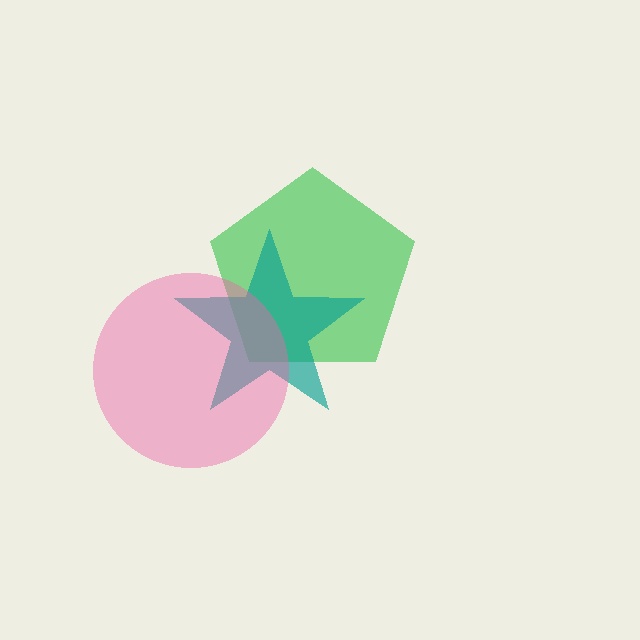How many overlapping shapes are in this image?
There are 3 overlapping shapes in the image.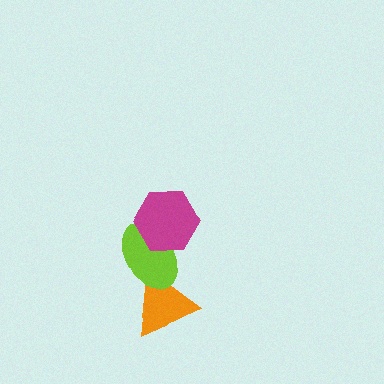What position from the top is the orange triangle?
The orange triangle is 3rd from the top.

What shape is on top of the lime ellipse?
The magenta hexagon is on top of the lime ellipse.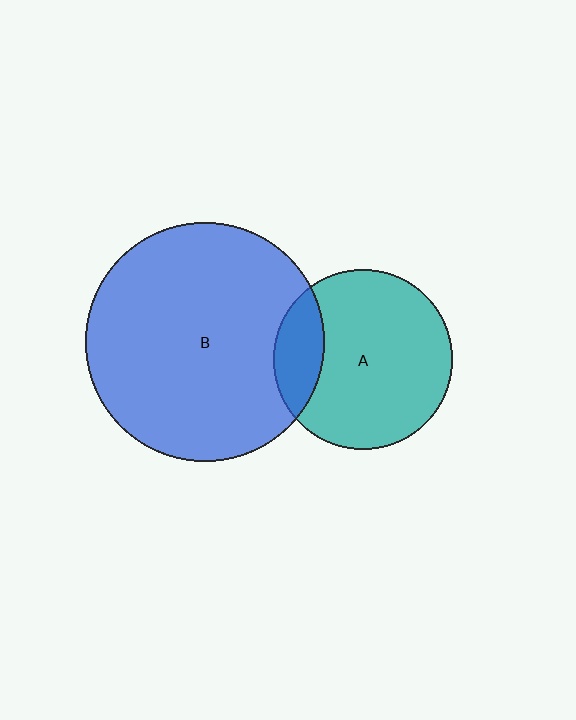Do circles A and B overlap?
Yes.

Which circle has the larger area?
Circle B (blue).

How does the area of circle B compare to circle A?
Approximately 1.8 times.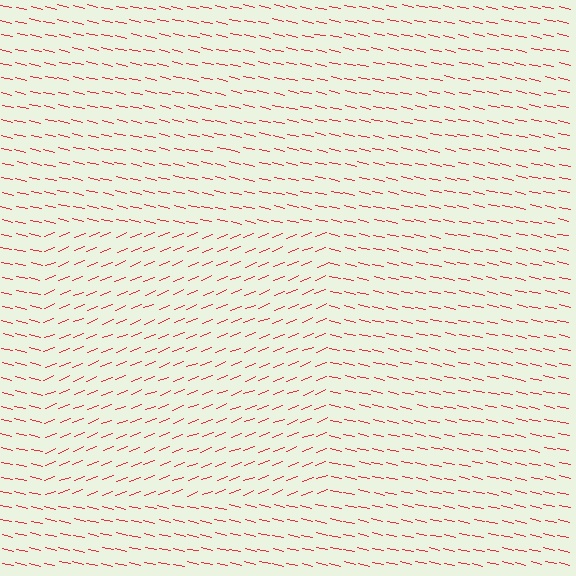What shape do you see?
I see a rectangle.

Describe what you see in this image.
The image is filled with small red line segments. A rectangle region in the image has lines oriented differently from the surrounding lines, creating a visible texture boundary.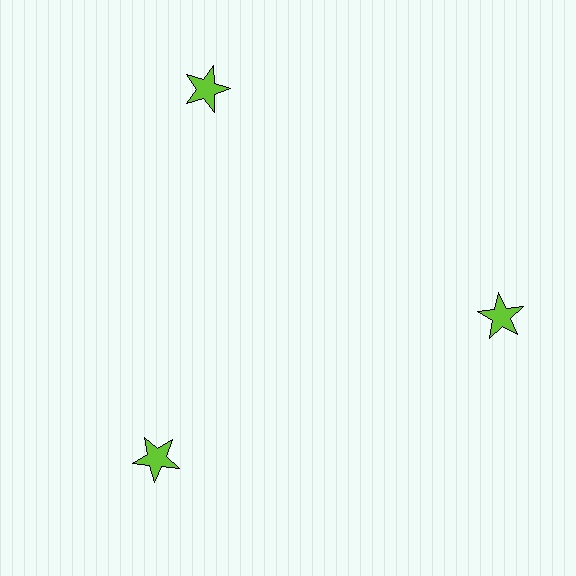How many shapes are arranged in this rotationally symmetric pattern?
There are 3 shapes, arranged in 3 groups of 1.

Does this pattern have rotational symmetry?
Yes, this pattern has 3-fold rotational symmetry. It looks the same after rotating 120 degrees around the center.